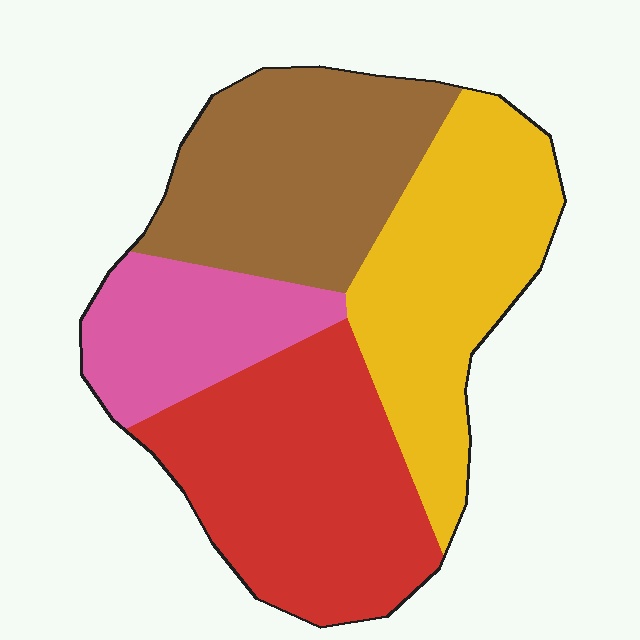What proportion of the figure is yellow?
Yellow covers 28% of the figure.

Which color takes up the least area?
Pink, at roughly 15%.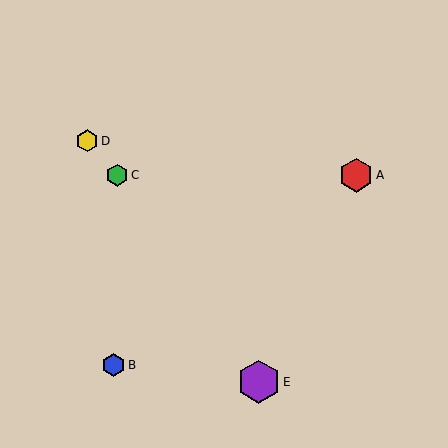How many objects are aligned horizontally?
2 objects (A, C) are aligned horizontally.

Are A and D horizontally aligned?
No, A is at y≈175 and D is at y≈141.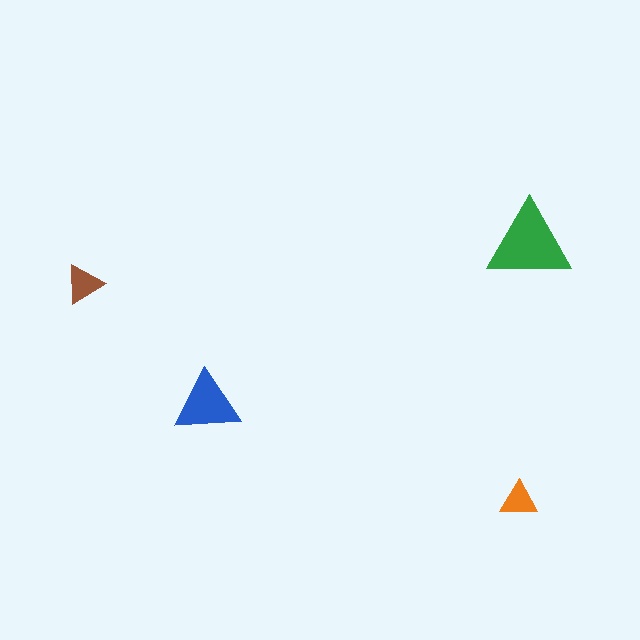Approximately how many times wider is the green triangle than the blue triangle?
About 1.5 times wider.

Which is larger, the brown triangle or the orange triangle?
The brown one.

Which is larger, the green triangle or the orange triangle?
The green one.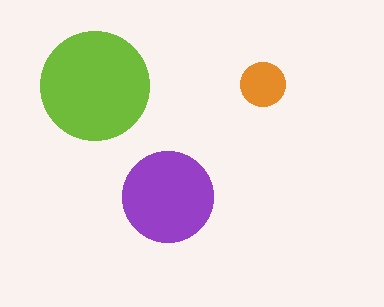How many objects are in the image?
There are 3 objects in the image.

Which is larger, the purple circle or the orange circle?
The purple one.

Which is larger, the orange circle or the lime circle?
The lime one.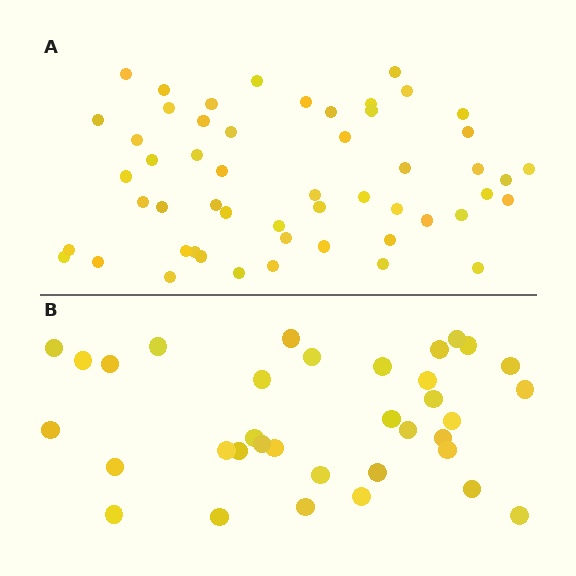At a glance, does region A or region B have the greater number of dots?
Region A (the top region) has more dots.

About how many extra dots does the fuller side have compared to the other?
Region A has approximately 20 more dots than region B.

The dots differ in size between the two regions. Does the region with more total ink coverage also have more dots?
No. Region B has more total ink coverage because its dots are larger, but region A actually contains more individual dots. Total area can be misleading — the number of items is what matters here.